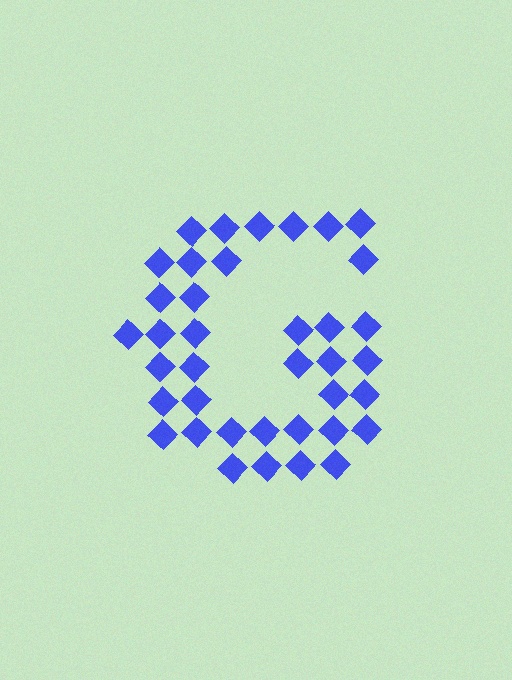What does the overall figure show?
The overall figure shows the letter G.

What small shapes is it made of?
It is made of small diamonds.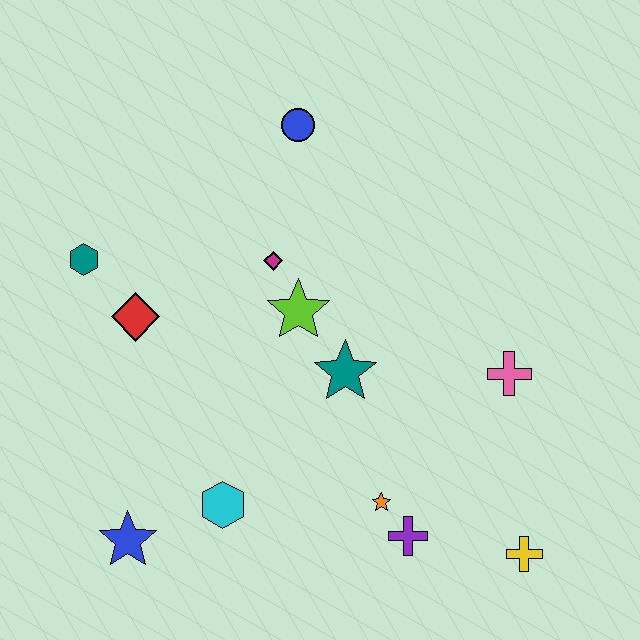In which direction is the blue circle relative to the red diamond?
The blue circle is above the red diamond.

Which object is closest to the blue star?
The cyan hexagon is closest to the blue star.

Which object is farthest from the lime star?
The yellow cross is farthest from the lime star.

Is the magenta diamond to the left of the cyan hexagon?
No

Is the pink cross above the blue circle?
No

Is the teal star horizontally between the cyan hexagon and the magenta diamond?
No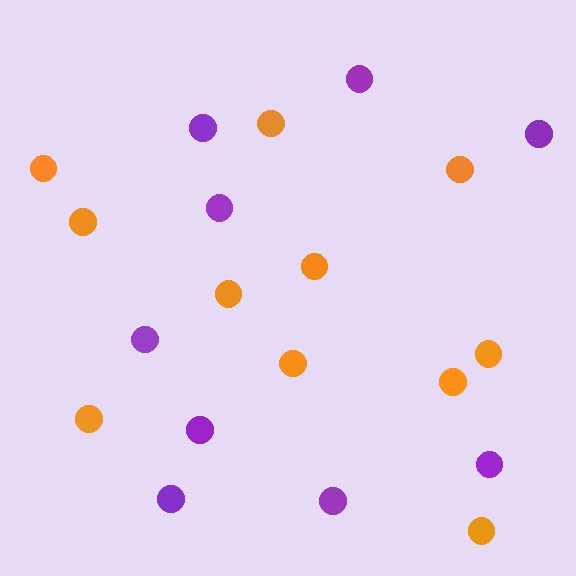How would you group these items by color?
There are 2 groups: one group of orange circles (11) and one group of purple circles (9).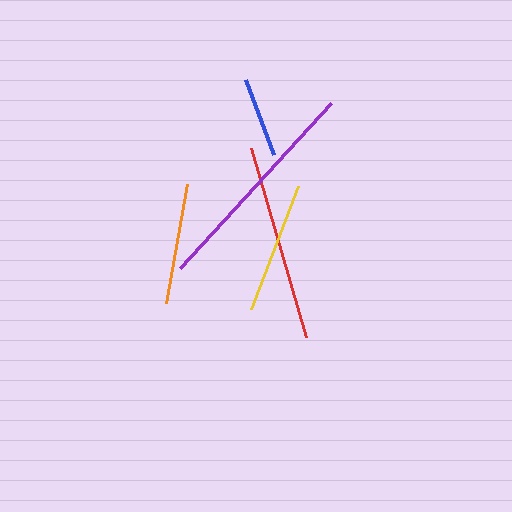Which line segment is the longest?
The purple line is the longest at approximately 224 pixels.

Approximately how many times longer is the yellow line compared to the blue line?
The yellow line is approximately 1.6 times the length of the blue line.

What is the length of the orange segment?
The orange segment is approximately 121 pixels long.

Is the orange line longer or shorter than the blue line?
The orange line is longer than the blue line.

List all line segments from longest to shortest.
From longest to shortest: purple, red, yellow, orange, blue.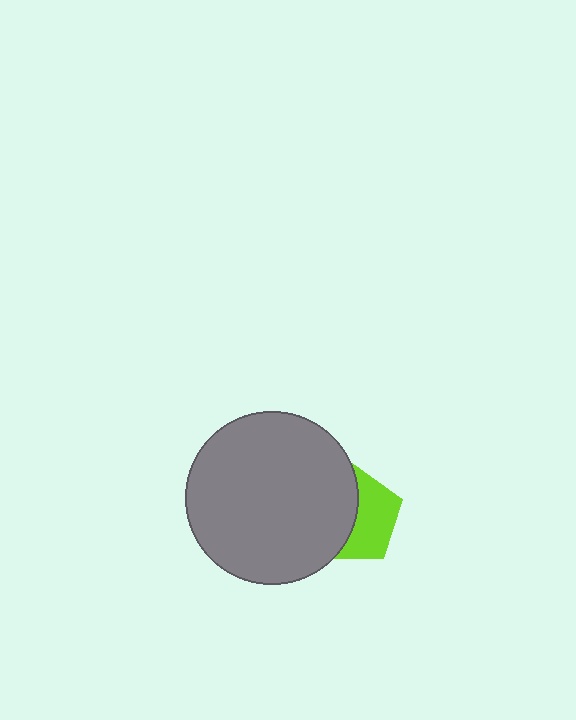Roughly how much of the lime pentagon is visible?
About half of it is visible (roughly 49%).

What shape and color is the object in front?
The object in front is a gray circle.